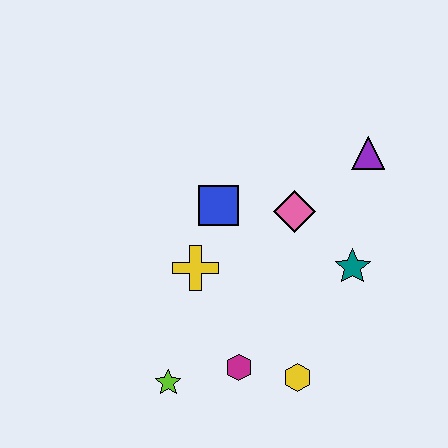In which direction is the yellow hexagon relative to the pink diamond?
The yellow hexagon is below the pink diamond.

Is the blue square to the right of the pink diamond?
No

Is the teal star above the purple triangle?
No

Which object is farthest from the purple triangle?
The lime star is farthest from the purple triangle.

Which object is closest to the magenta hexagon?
The yellow hexagon is closest to the magenta hexagon.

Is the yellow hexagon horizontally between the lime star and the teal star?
Yes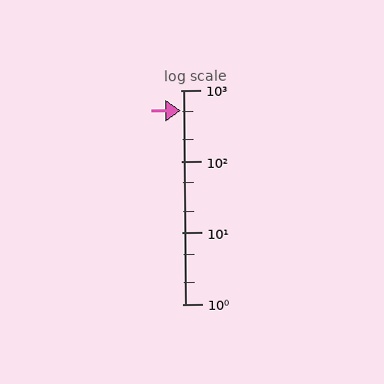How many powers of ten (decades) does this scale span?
The scale spans 3 decades, from 1 to 1000.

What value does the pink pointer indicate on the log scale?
The pointer indicates approximately 510.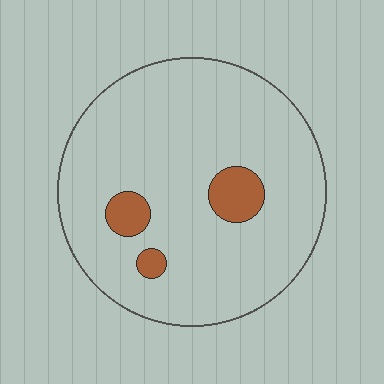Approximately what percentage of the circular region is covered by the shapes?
Approximately 10%.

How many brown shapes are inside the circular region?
3.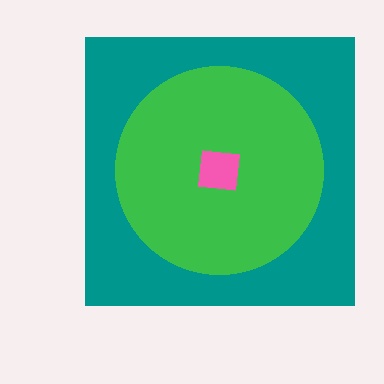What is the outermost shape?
The teal square.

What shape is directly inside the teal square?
The green circle.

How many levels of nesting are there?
3.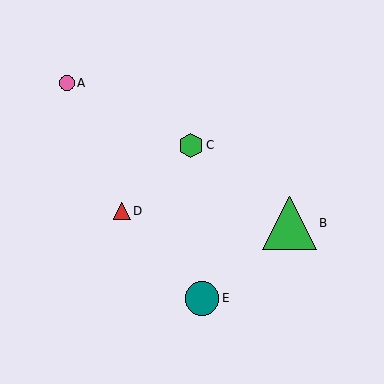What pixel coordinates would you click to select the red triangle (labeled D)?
Click at (122, 211) to select the red triangle D.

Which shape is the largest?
The green triangle (labeled B) is the largest.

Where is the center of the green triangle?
The center of the green triangle is at (290, 223).